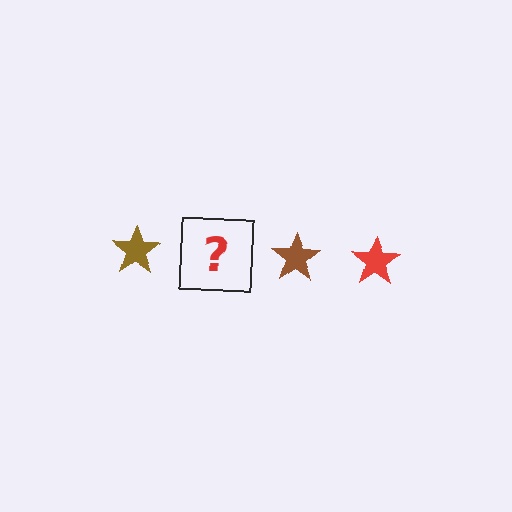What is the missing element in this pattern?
The missing element is a red star.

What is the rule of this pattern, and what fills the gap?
The rule is that the pattern cycles through brown, red stars. The gap should be filled with a red star.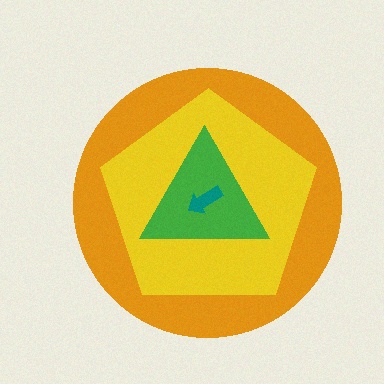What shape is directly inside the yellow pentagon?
The green triangle.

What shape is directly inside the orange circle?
The yellow pentagon.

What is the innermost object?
The teal arrow.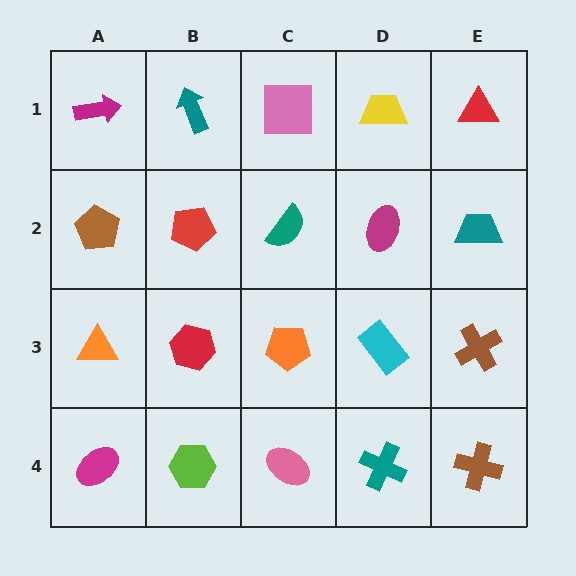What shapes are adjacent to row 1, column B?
A red pentagon (row 2, column B), a magenta arrow (row 1, column A), a pink square (row 1, column C).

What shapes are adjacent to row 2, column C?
A pink square (row 1, column C), an orange pentagon (row 3, column C), a red pentagon (row 2, column B), a magenta ellipse (row 2, column D).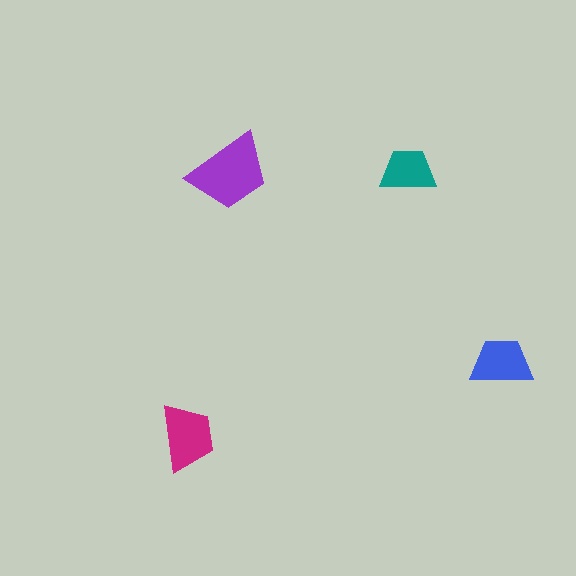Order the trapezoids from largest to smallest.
the purple one, the magenta one, the blue one, the teal one.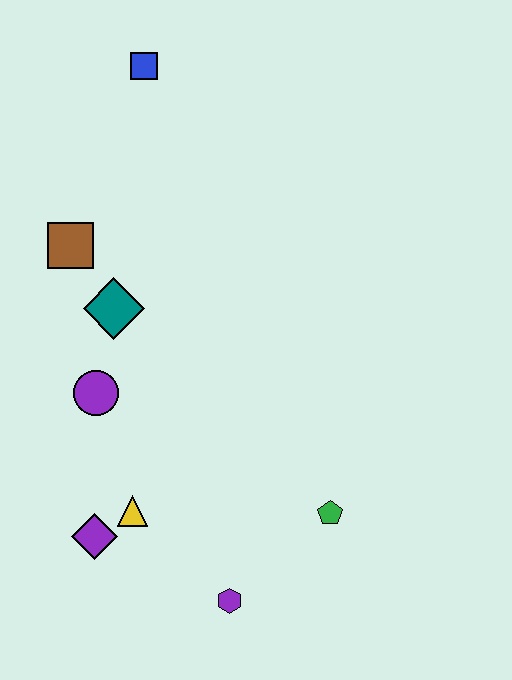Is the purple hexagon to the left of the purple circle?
No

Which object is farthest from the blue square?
The purple hexagon is farthest from the blue square.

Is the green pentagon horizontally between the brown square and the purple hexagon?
No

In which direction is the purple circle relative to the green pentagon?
The purple circle is to the left of the green pentagon.